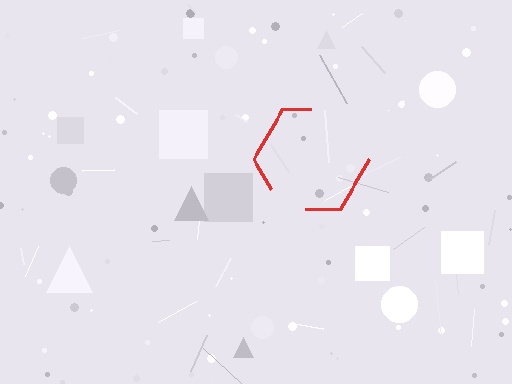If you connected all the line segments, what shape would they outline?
They would outline a hexagon.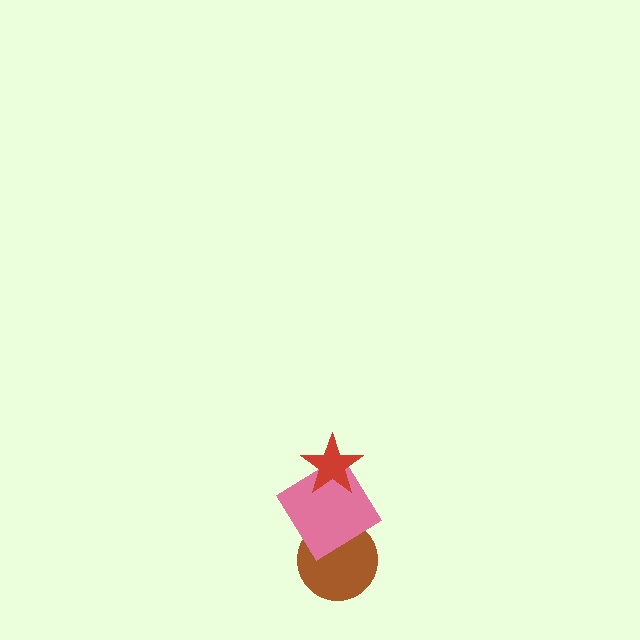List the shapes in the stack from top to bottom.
From top to bottom: the red star, the pink diamond, the brown circle.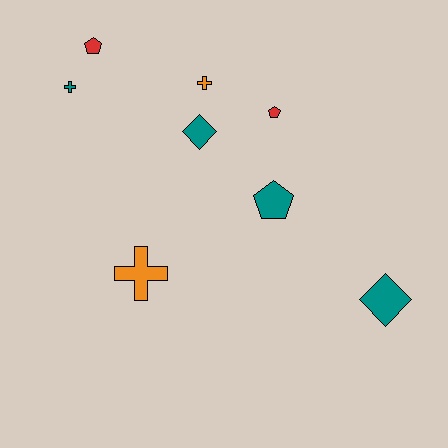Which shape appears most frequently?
Cross, with 3 objects.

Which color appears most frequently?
Teal, with 4 objects.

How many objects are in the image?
There are 8 objects.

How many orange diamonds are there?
There are no orange diamonds.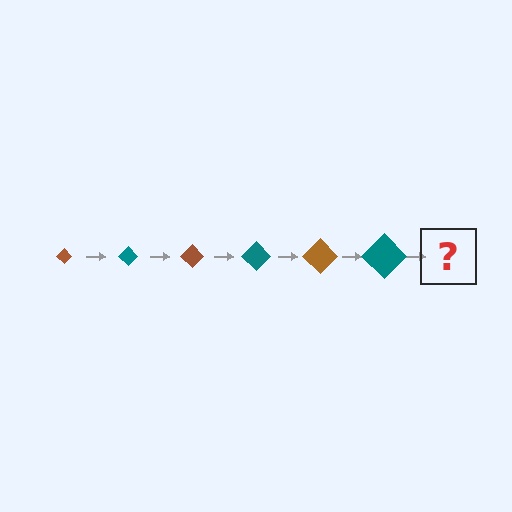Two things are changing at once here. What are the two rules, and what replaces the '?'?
The two rules are that the diamond grows larger each step and the color cycles through brown and teal. The '?' should be a brown diamond, larger than the previous one.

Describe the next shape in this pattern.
It should be a brown diamond, larger than the previous one.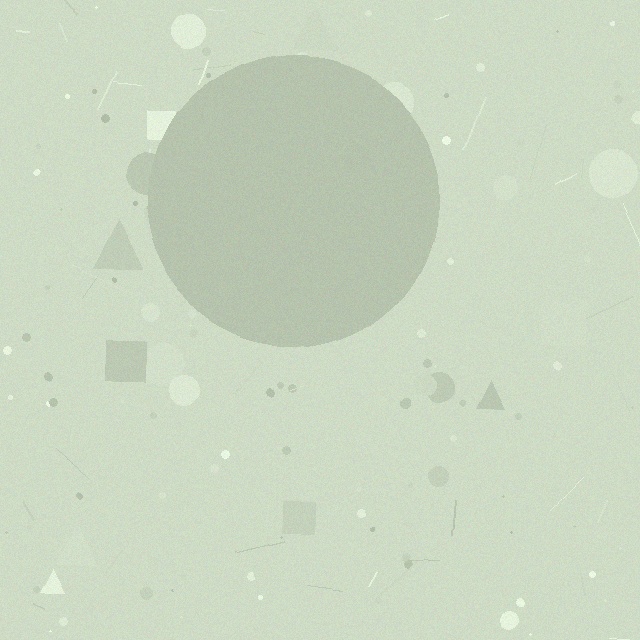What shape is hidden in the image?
A circle is hidden in the image.